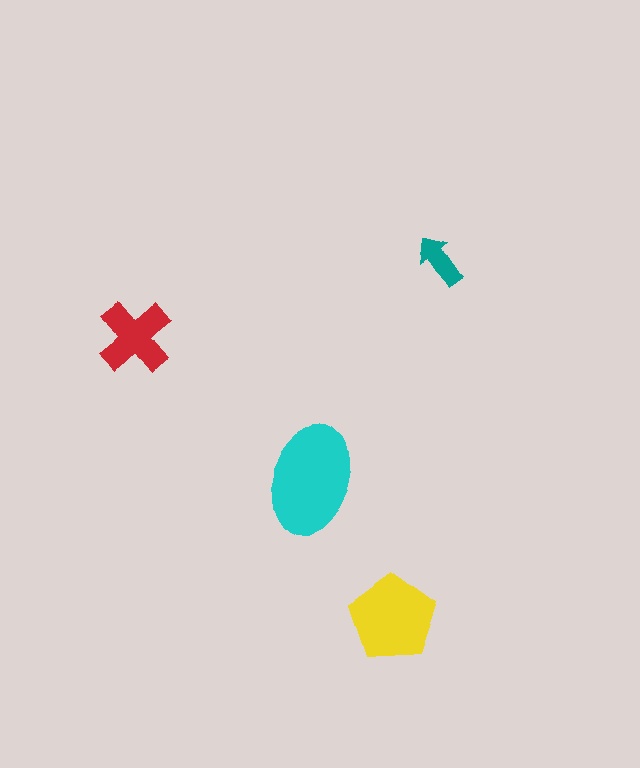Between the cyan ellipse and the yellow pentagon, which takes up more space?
The cyan ellipse.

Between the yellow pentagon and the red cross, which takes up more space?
The yellow pentagon.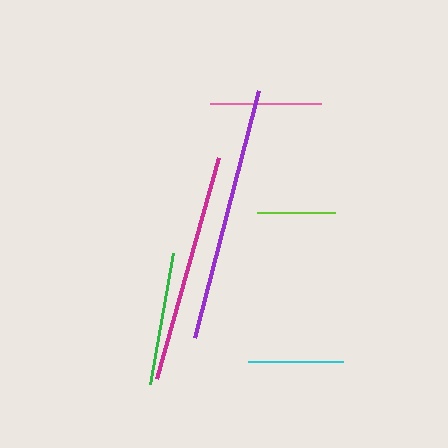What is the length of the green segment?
The green segment is approximately 133 pixels long.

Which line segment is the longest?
The purple line is the longest at approximately 255 pixels.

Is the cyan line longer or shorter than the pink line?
The pink line is longer than the cyan line.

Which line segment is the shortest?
The lime line is the shortest at approximately 78 pixels.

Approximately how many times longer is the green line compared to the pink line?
The green line is approximately 1.2 times the length of the pink line.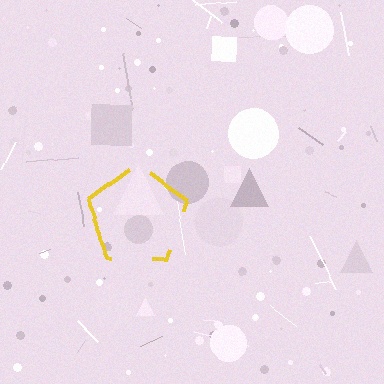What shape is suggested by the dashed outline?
The dashed outline suggests a pentagon.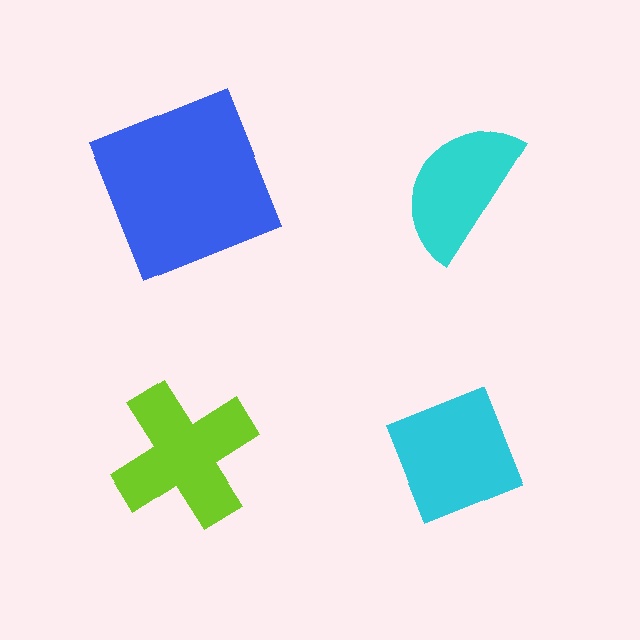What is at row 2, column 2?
A cyan diamond.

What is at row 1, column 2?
A cyan semicircle.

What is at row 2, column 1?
A lime cross.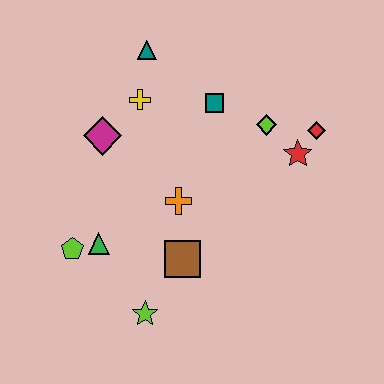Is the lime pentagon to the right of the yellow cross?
No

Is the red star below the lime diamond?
Yes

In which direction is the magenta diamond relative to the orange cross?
The magenta diamond is to the left of the orange cross.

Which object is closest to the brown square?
The orange cross is closest to the brown square.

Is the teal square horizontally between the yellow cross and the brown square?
No